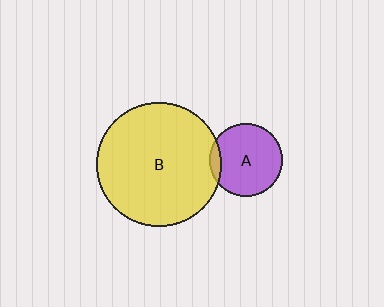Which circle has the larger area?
Circle B (yellow).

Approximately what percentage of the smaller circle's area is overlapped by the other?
Approximately 10%.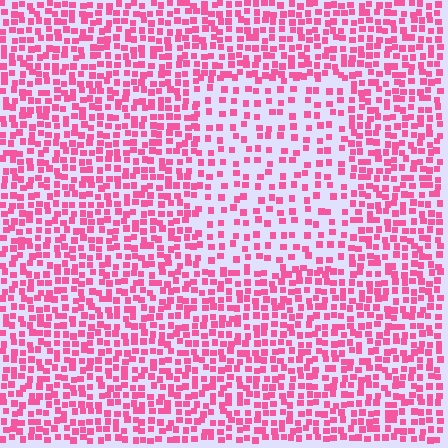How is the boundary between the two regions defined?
The boundary is defined by a change in element density (approximately 1.9x ratio). All elements are the same color, size, and shape.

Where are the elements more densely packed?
The elements are more densely packed outside the rectangle boundary.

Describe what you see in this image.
The image contains small pink elements arranged at two different densities. A rectangle-shaped region is visible where the elements are less densely packed than the surrounding area.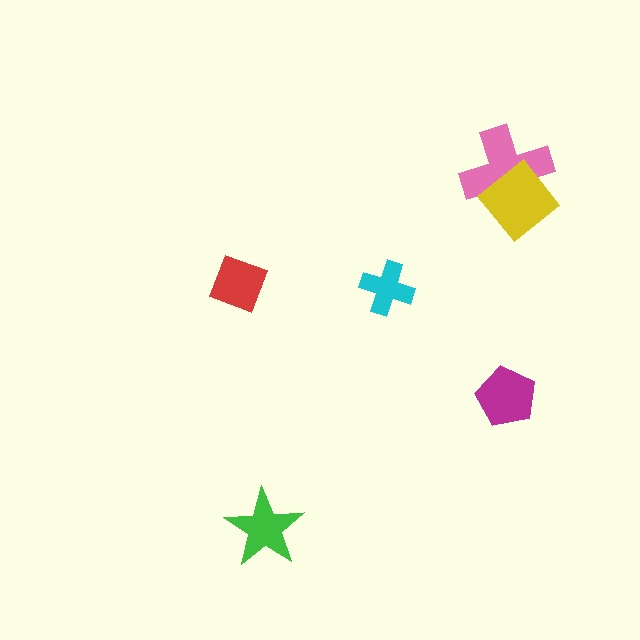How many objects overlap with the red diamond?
0 objects overlap with the red diamond.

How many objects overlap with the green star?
0 objects overlap with the green star.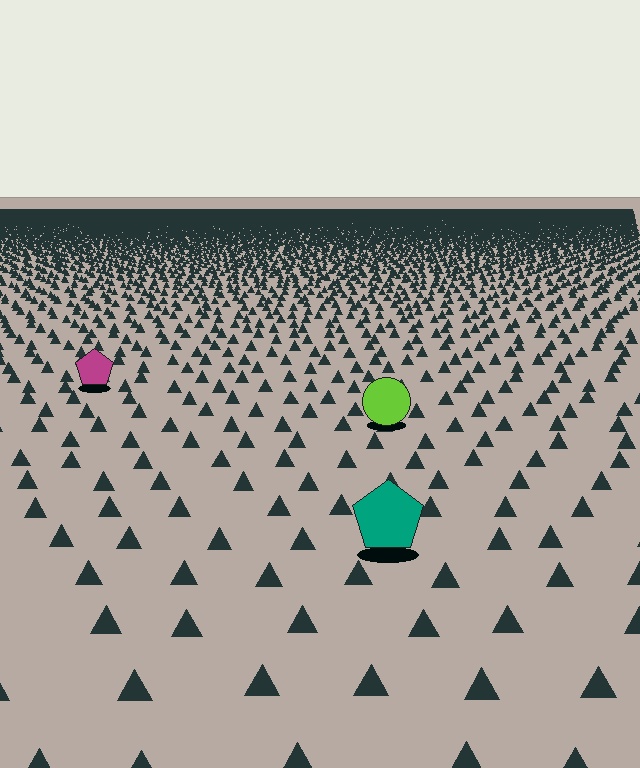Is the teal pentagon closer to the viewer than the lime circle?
Yes. The teal pentagon is closer — you can tell from the texture gradient: the ground texture is coarser near it.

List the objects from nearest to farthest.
From nearest to farthest: the teal pentagon, the lime circle, the magenta pentagon.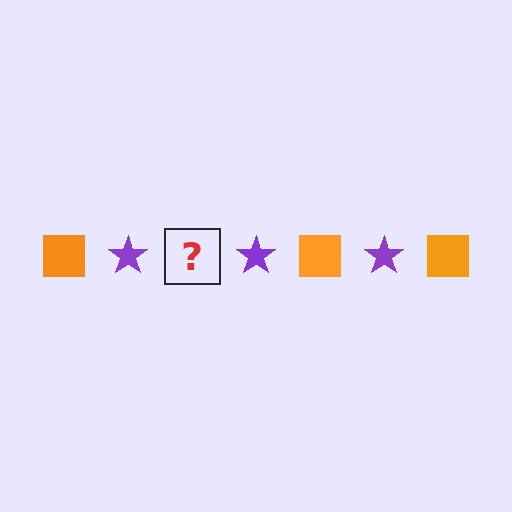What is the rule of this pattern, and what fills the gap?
The rule is that the pattern alternates between orange square and purple star. The gap should be filled with an orange square.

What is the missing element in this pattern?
The missing element is an orange square.